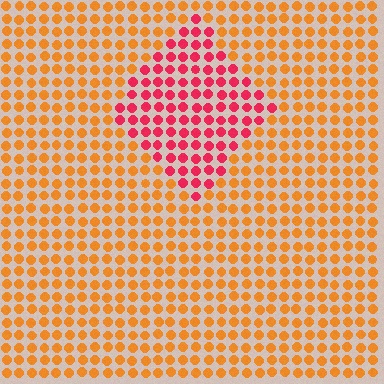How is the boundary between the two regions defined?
The boundary is defined purely by a slight shift in hue (about 45 degrees). Spacing, size, and orientation are identical on both sides.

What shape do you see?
I see a diamond.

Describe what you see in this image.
The image is filled with small orange elements in a uniform arrangement. A diamond-shaped region is visible where the elements are tinted to a slightly different hue, forming a subtle color boundary.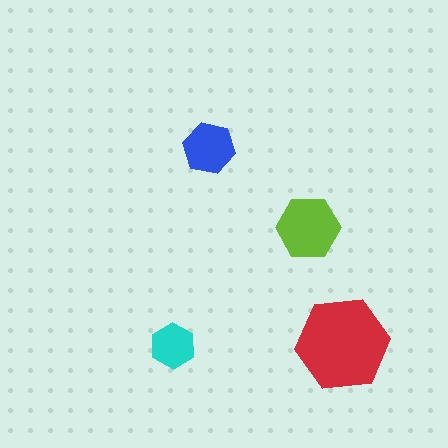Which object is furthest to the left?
The cyan hexagon is leftmost.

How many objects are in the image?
There are 4 objects in the image.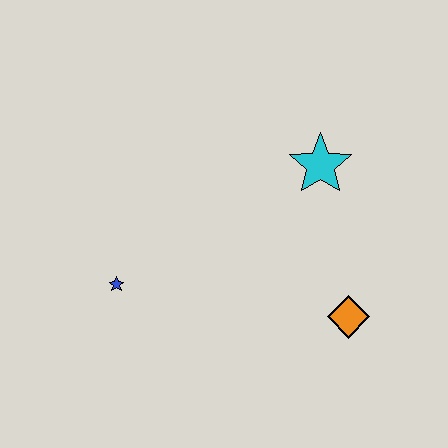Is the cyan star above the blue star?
Yes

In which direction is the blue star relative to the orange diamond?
The blue star is to the left of the orange diamond.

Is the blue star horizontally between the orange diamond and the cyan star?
No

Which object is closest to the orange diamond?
The cyan star is closest to the orange diamond.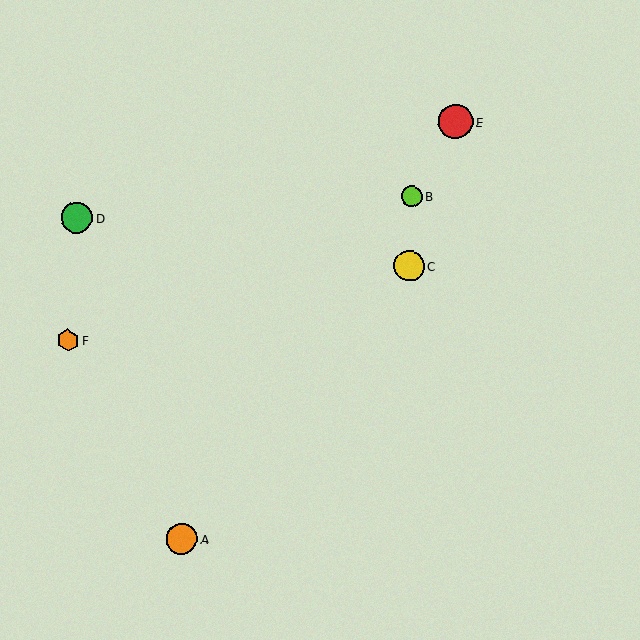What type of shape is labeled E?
Shape E is a red circle.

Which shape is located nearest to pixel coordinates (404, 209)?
The lime circle (labeled B) at (412, 196) is nearest to that location.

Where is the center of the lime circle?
The center of the lime circle is at (412, 196).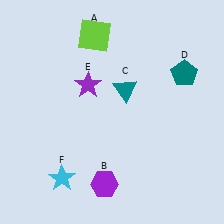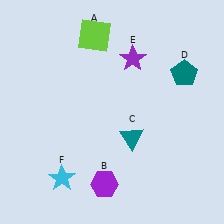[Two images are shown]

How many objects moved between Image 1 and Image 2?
2 objects moved between the two images.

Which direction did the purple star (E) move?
The purple star (E) moved right.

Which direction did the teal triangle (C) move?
The teal triangle (C) moved down.